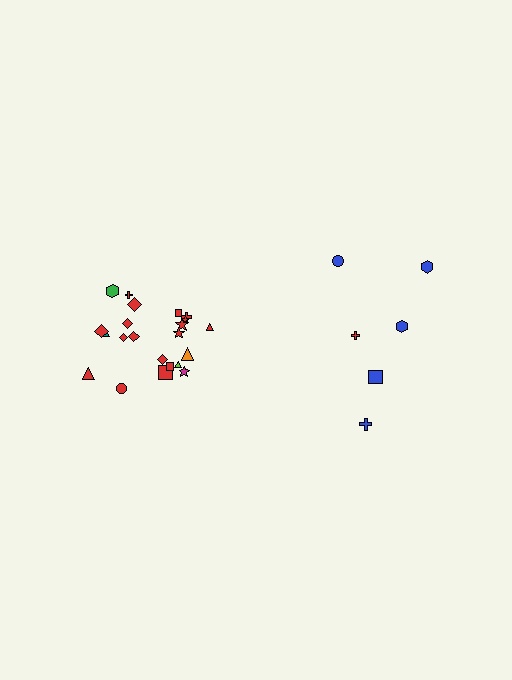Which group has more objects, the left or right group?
The left group.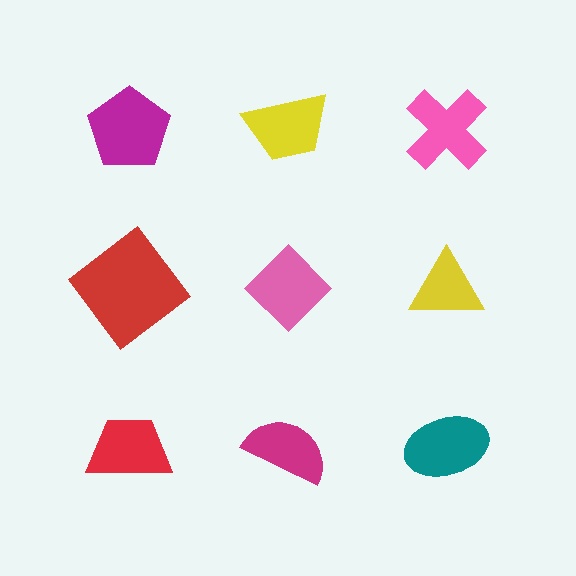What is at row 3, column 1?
A red trapezoid.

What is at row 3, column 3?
A teal ellipse.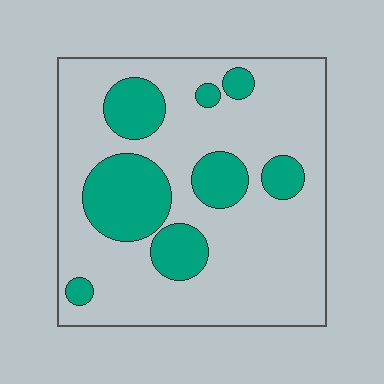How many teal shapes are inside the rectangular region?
8.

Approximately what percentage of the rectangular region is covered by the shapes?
Approximately 25%.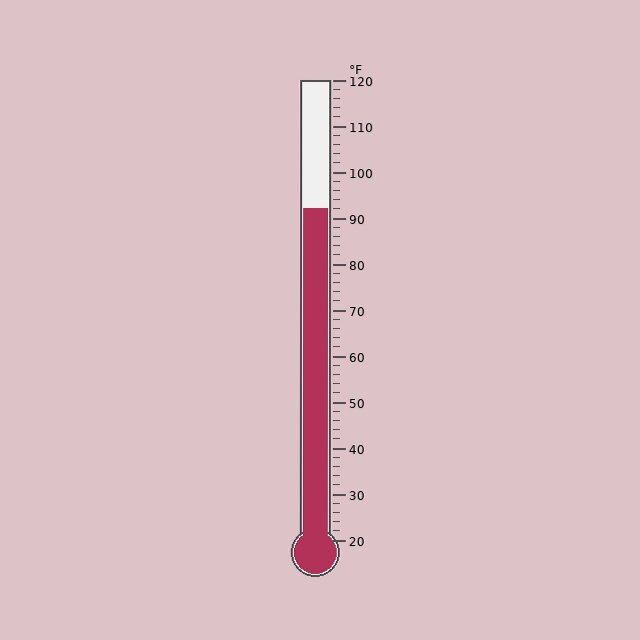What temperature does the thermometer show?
The thermometer shows approximately 92°F.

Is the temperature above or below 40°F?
The temperature is above 40°F.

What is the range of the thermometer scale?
The thermometer scale ranges from 20°F to 120°F.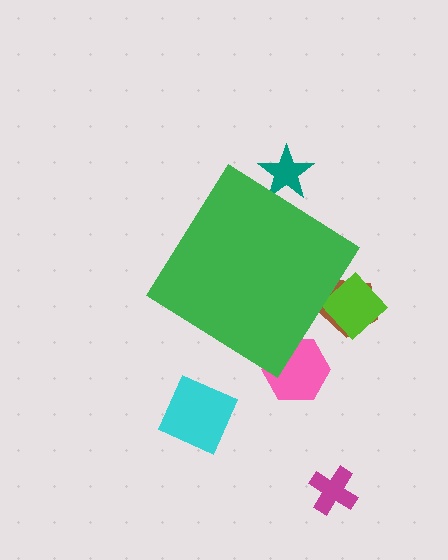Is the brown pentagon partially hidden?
Yes, the brown pentagon is partially hidden behind the green diamond.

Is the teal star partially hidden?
Yes, the teal star is partially hidden behind the green diamond.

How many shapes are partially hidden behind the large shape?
4 shapes are partially hidden.